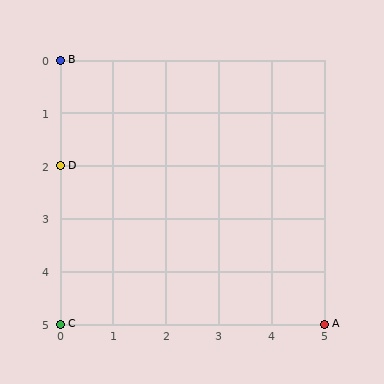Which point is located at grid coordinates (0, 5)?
Point C is at (0, 5).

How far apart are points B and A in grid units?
Points B and A are 5 columns and 5 rows apart (about 7.1 grid units diagonally).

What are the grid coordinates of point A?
Point A is at grid coordinates (5, 5).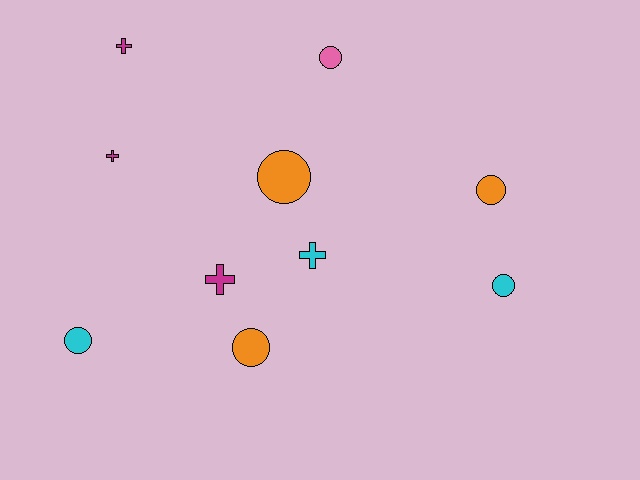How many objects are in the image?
There are 10 objects.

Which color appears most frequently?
Orange, with 3 objects.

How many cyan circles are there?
There are 2 cyan circles.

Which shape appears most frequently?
Circle, with 6 objects.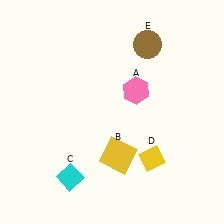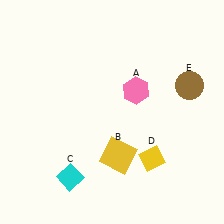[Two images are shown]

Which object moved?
The brown circle (E) moved down.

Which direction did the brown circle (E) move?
The brown circle (E) moved down.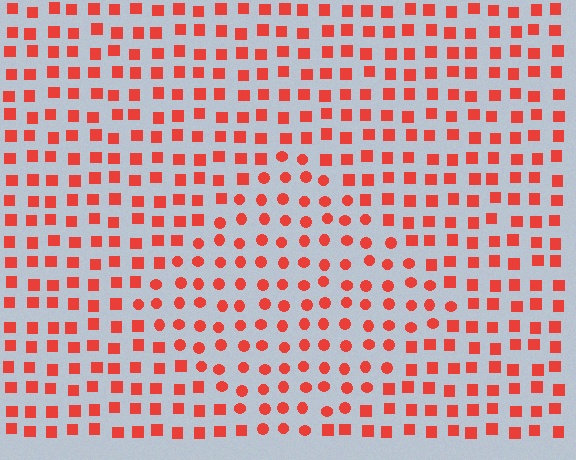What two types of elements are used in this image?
The image uses circles inside the diamond region and squares outside it.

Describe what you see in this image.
The image is filled with small red elements arranged in a uniform grid. A diamond-shaped region contains circles, while the surrounding area contains squares. The boundary is defined purely by the change in element shape.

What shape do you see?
I see a diamond.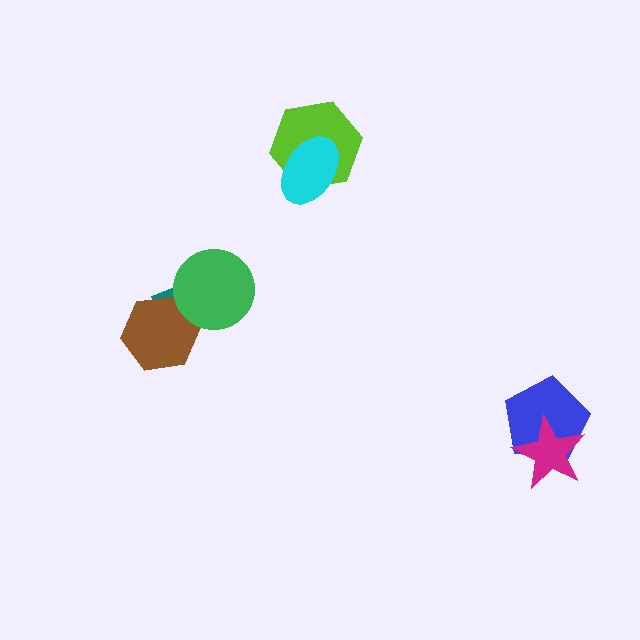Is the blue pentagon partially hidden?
Yes, it is partially covered by another shape.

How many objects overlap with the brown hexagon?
2 objects overlap with the brown hexagon.